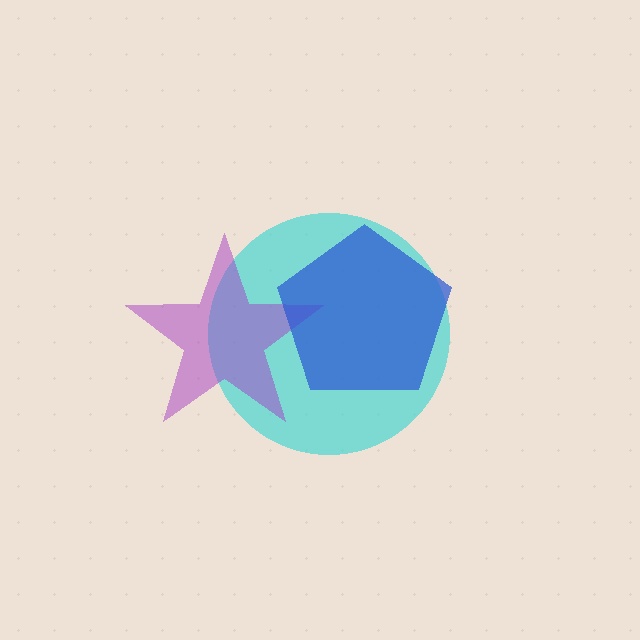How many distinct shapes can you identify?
There are 3 distinct shapes: a cyan circle, a purple star, a blue pentagon.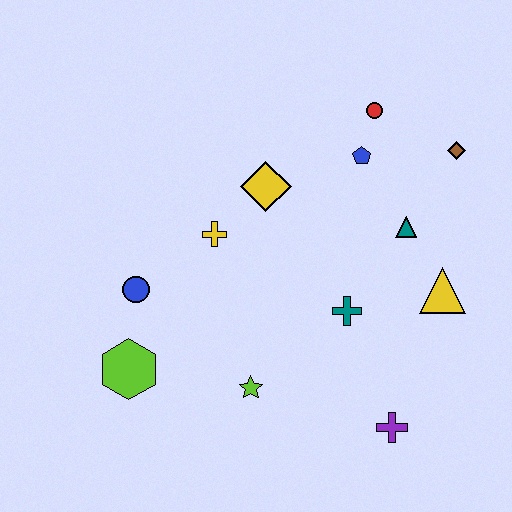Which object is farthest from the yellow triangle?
The lime hexagon is farthest from the yellow triangle.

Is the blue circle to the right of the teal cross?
No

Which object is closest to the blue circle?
The lime hexagon is closest to the blue circle.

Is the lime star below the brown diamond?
Yes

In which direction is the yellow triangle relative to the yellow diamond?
The yellow triangle is to the right of the yellow diamond.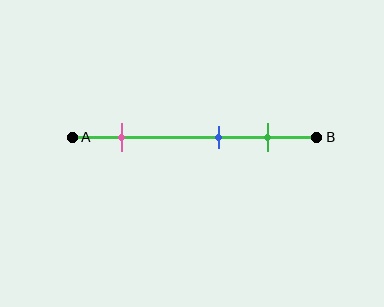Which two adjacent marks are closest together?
The blue and green marks are the closest adjacent pair.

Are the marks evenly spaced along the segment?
No, the marks are not evenly spaced.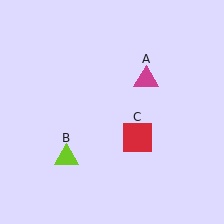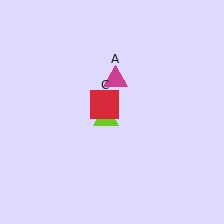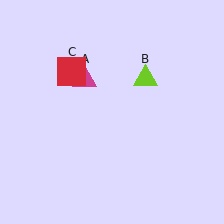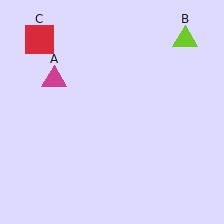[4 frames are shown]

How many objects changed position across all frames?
3 objects changed position: magenta triangle (object A), lime triangle (object B), red square (object C).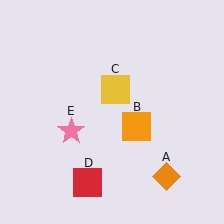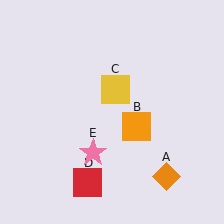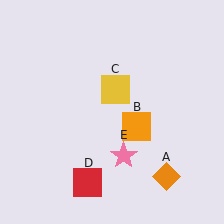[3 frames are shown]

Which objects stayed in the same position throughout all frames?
Orange diamond (object A) and orange square (object B) and yellow square (object C) and red square (object D) remained stationary.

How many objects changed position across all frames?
1 object changed position: pink star (object E).